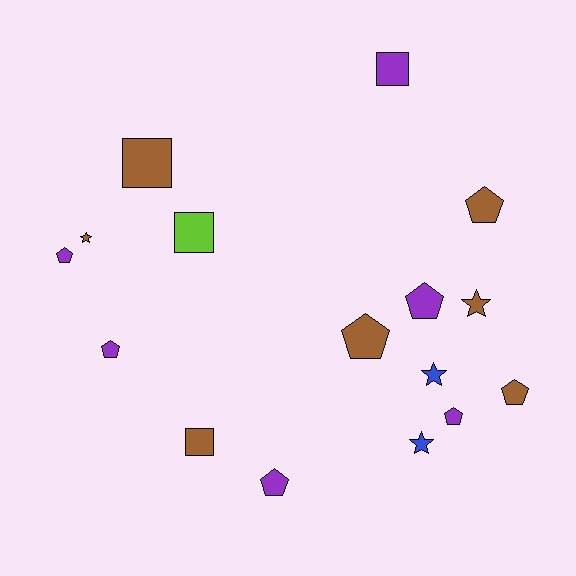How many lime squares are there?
There is 1 lime square.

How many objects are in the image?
There are 16 objects.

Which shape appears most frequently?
Pentagon, with 8 objects.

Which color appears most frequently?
Brown, with 7 objects.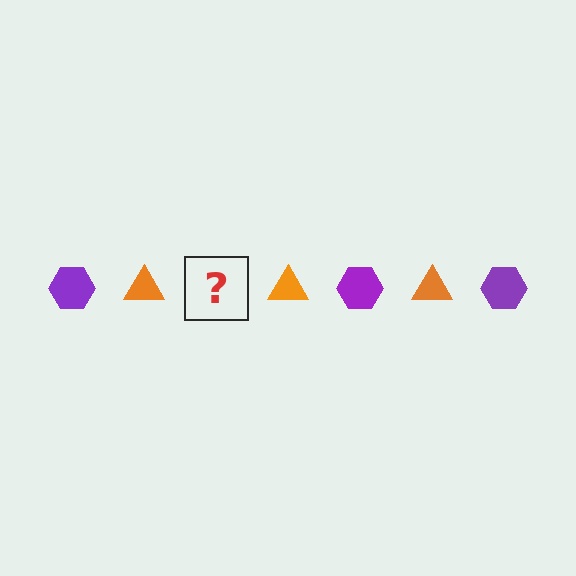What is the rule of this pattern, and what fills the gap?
The rule is that the pattern alternates between purple hexagon and orange triangle. The gap should be filled with a purple hexagon.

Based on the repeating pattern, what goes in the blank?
The blank should be a purple hexagon.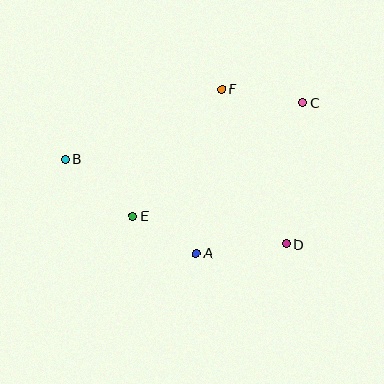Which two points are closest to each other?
Points A and E are closest to each other.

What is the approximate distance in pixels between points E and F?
The distance between E and F is approximately 155 pixels.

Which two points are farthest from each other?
Points B and C are farthest from each other.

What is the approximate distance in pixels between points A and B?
The distance between A and B is approximately 162 pixels.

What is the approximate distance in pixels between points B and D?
The distance between B and D is approximately 237 pixels.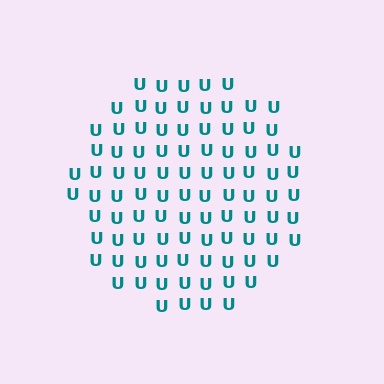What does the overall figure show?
The overall figure shows a circle.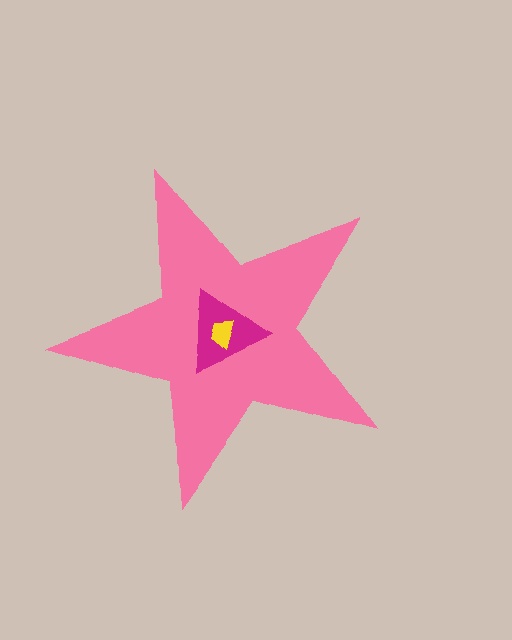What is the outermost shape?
The pink star.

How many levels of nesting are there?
3.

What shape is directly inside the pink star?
The magenta triangle.